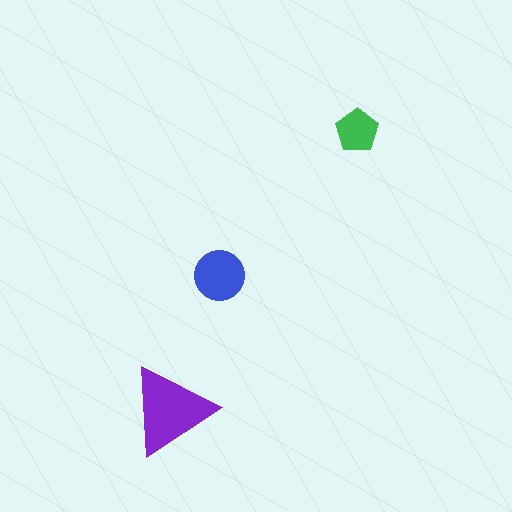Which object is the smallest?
The green pentagon.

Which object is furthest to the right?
The green pentagon is rightmost.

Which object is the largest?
The purple triangle.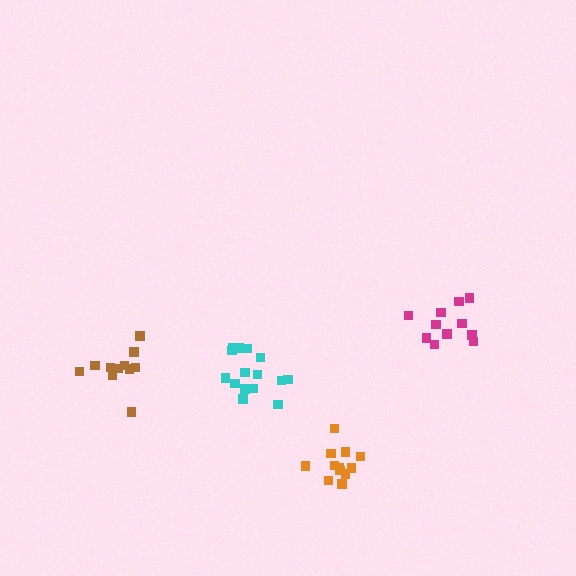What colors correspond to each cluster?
The clusters are colored: orange, cyan, magenta, brown.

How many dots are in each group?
Group 1: 12 dots, Group 2: 15 dots, Group 3: 11 dots, Group 4: 11 dots (49 total).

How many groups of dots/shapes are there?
There are 4 groups.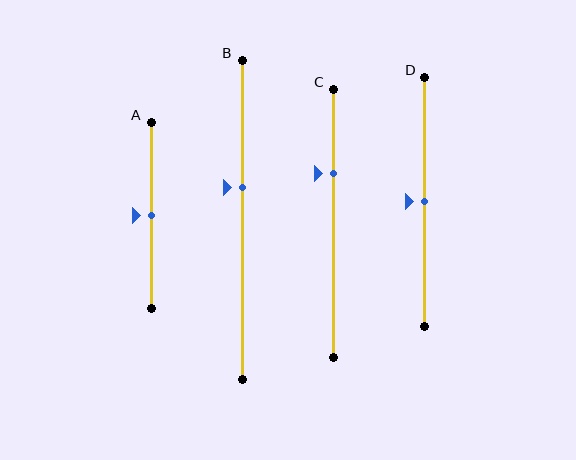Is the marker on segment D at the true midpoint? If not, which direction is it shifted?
Yes, the marker on segment D is at the true midpoint.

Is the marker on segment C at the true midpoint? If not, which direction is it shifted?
No, the marker on segment C is shifted upward by about 19% of the segment length.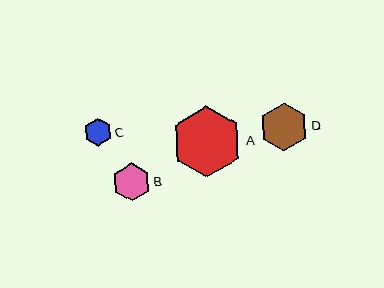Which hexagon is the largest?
Hexagon A is the largest with a size of approximately 71 pixels.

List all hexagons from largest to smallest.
From largest to smallest: A, D, B, C.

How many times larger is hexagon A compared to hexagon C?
Hexagon A is approximately 2.6 times the size of hexagon C.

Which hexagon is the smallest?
Hexagon C is the smallest with a size of approximately 28 pixels.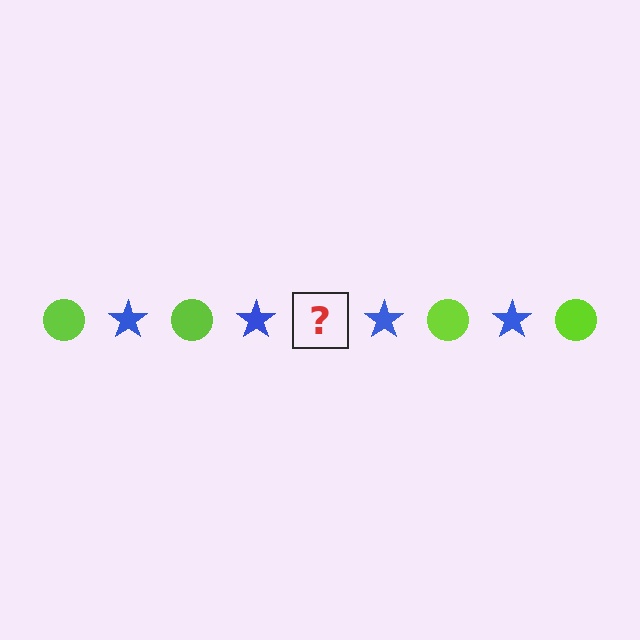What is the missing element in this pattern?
The missing element is a lime circle.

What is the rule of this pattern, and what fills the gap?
The rule is that the pattern alternates between lime circle and blue star. The gap should be filled with a lime circle.